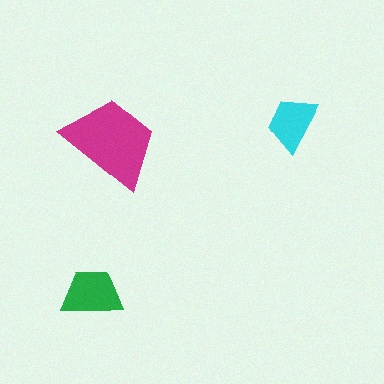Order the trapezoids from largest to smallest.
the magenta one, the green one, the cyan one.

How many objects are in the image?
There are 3 objects in the image.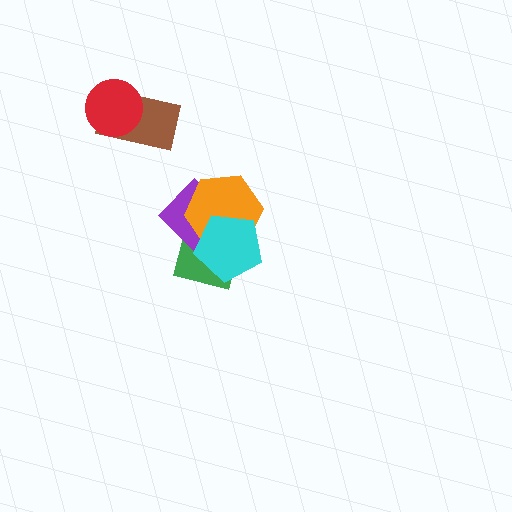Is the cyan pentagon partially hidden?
No, no other shape covers it.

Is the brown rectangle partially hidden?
Yes, it is partially covered by another shape.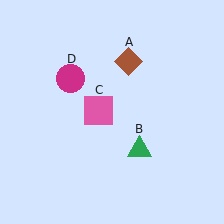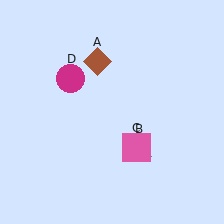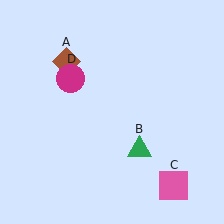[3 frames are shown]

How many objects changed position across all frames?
2 objects changed position: brown diamond (object A), pink square (object C).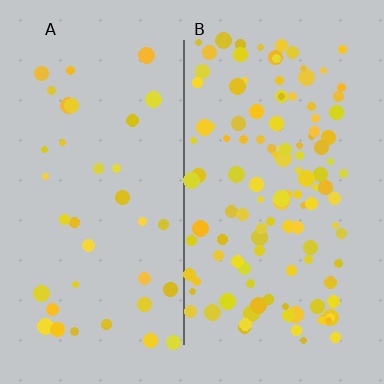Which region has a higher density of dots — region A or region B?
B (the right).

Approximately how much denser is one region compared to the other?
Approximately 3.4× — region B over region A.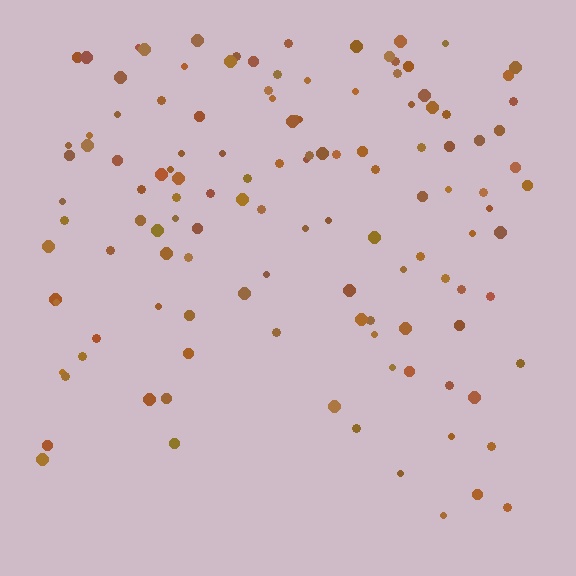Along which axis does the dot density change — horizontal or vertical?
Vertical.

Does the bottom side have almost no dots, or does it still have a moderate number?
Still a moderate number, just noticeably fewer than the top.